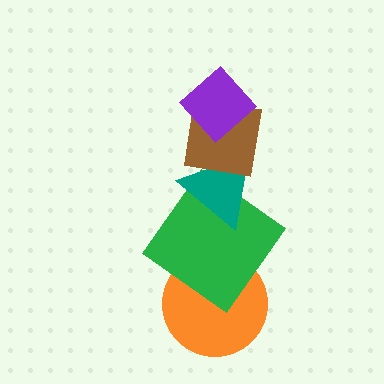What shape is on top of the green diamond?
The teal triangle is on top of the green diamond.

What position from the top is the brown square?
The brown square is 2nd from the top.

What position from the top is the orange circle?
The orange circle is 5th from the top.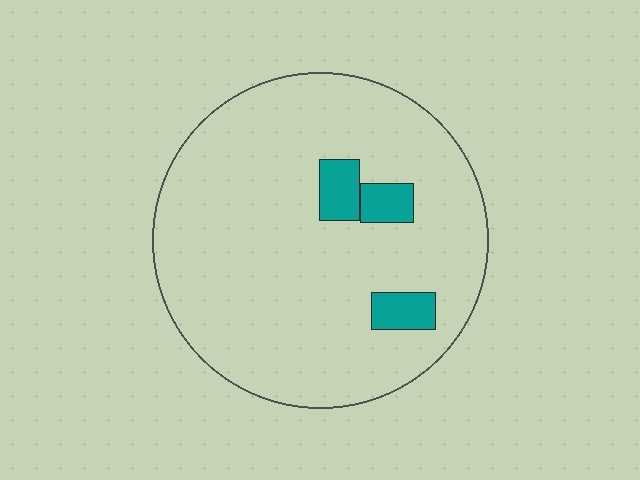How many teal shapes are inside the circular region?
3.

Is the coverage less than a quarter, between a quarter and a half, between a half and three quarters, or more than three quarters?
Less than a quarter.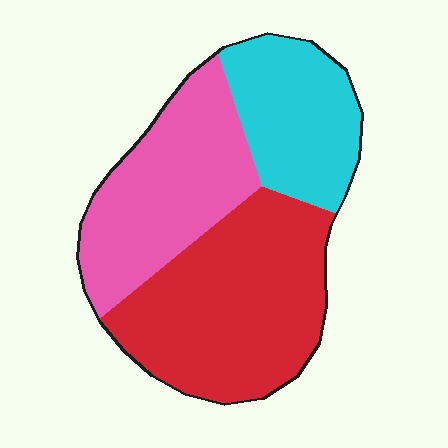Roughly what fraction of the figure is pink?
Pink takes up between a quarter and a half of the figure.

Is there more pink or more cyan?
Pink.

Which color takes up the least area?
Cyan, at roughly 25%.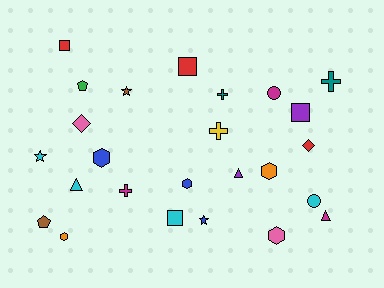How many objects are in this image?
There are 25 objects.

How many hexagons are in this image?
There are 5 hexagons.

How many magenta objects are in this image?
There are 3 magenta objects.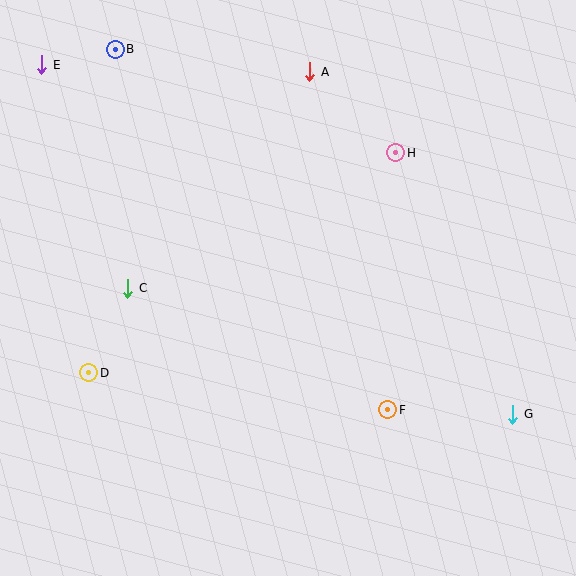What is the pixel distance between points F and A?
The distance between F and A is 347 pixels.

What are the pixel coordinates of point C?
Point C is at (128, 288).